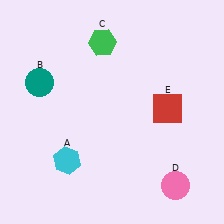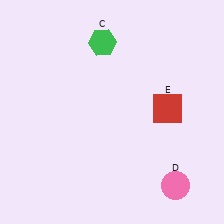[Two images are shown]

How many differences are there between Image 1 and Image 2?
There are 2 differences between the two images.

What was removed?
The teal circle (B), the cyan hexagon (A) were removed in Image 2.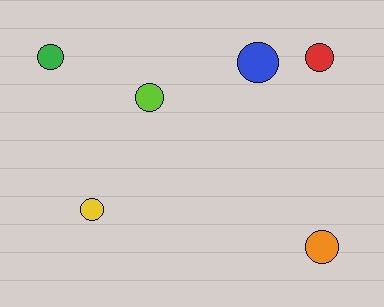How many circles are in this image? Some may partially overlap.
There are 6 circles.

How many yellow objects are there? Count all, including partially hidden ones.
There is 1 yellow object.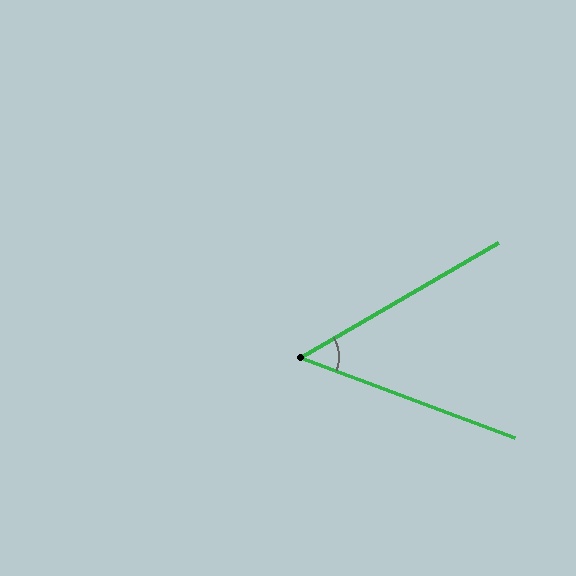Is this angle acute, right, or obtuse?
It is acute.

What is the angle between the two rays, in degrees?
Approximately 51 degrees.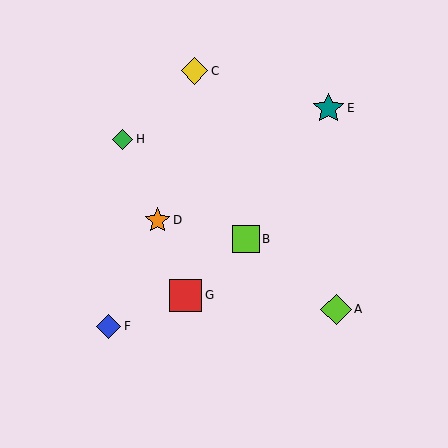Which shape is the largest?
The red square (labeled G) is the largest.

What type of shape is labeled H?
Shape H is a green diamond.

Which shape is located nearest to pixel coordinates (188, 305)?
The red square (labeled G) at (185, 295) is nearest to that location.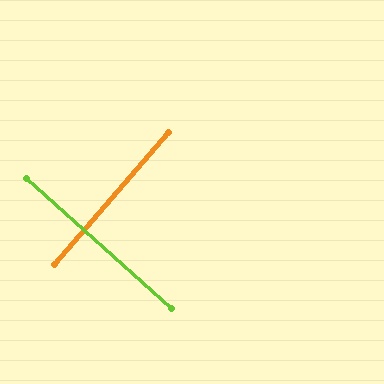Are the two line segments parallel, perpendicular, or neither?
Perpendicular — they meet at approximately 89°.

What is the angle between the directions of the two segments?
Approximately 89 degrees.